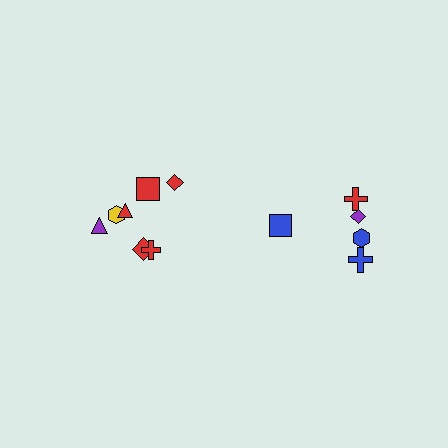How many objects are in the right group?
There are 5 objects.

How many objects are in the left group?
There are 7 objects.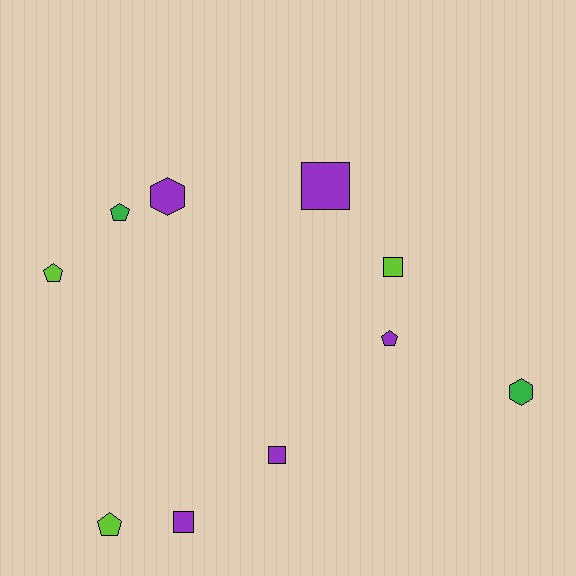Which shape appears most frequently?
Pentagon, with 4 objects.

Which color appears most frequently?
Purple, with 5 objects.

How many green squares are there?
There are no green squares.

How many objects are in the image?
There are 10 objects.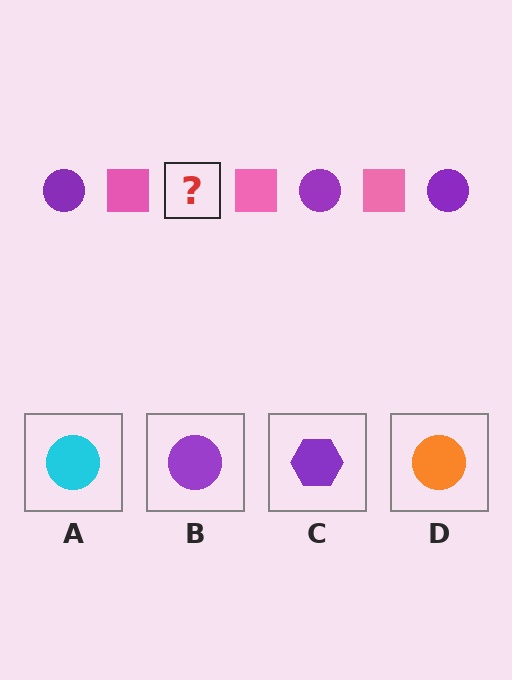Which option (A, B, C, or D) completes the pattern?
B.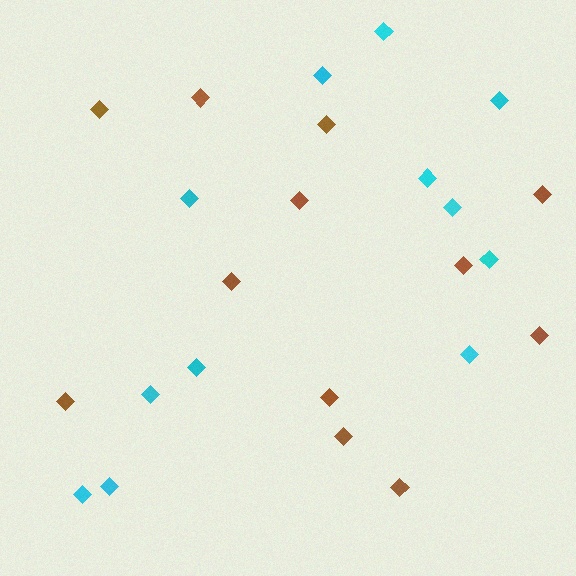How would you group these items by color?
There are 2 groups: one group of cyan diamonds (12) and one group of brown diamonds (12).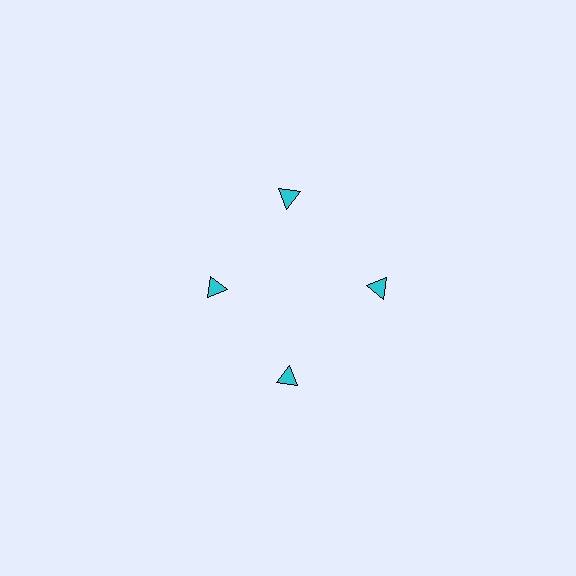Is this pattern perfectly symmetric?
No. The 4 cyan triangles are arranged in a ring, but one element near the 9 o'clock position is pulled inward toward the center, breaking the 4-fold rotational symmetry.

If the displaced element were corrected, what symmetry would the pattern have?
It would have 4-fold rotational symmetry — the pattern would map onto itself every 90 degrees.